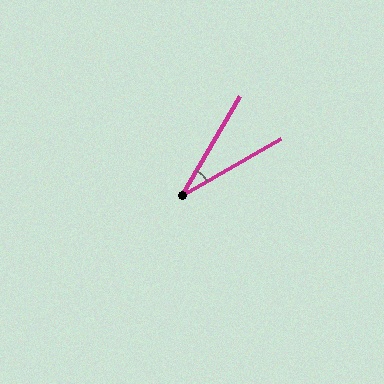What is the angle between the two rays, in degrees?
Approximately 30 degrees.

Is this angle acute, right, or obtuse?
It is acute.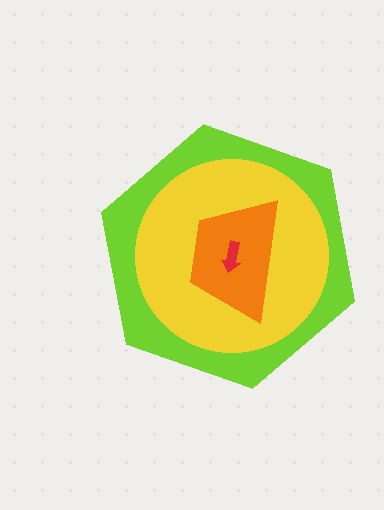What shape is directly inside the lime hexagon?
The yellow circle.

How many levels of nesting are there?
4.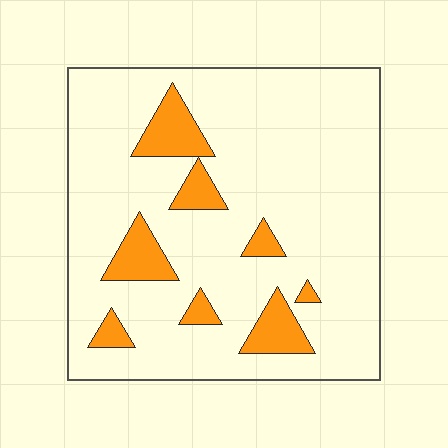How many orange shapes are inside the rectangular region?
8.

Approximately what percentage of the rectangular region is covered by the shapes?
Approximately 15%.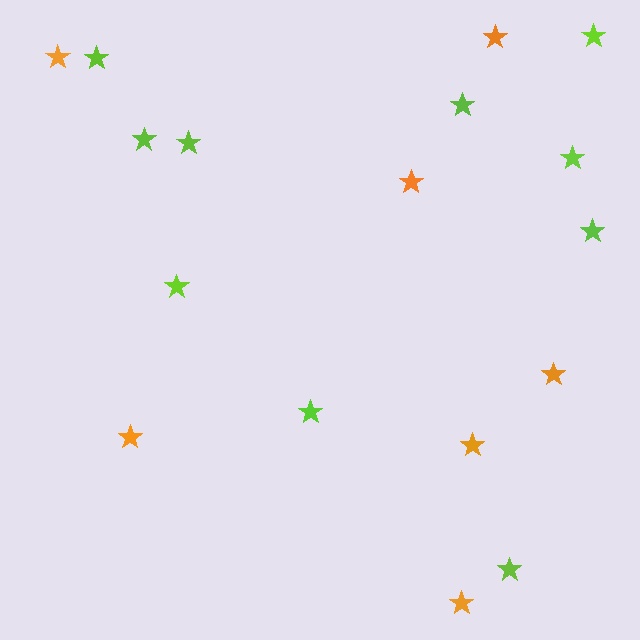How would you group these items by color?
There are 2 groups: one group of orange stars (7) and one group of lime stars (10).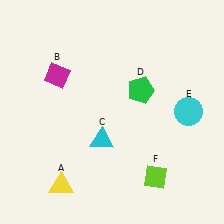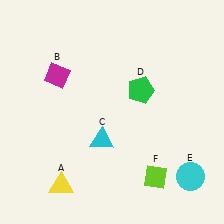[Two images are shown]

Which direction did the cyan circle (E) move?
The cyan circle (E) moved down.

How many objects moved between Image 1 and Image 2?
1 object moved between the two images.